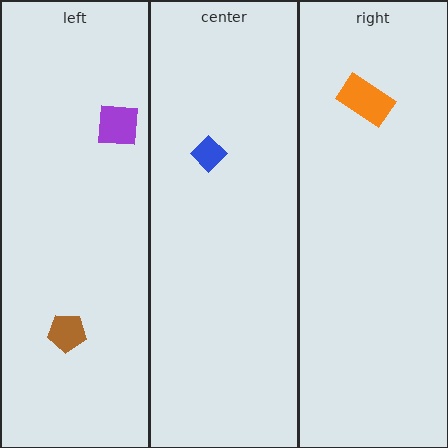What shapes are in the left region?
The purple square, the brown pentagon.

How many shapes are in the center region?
1.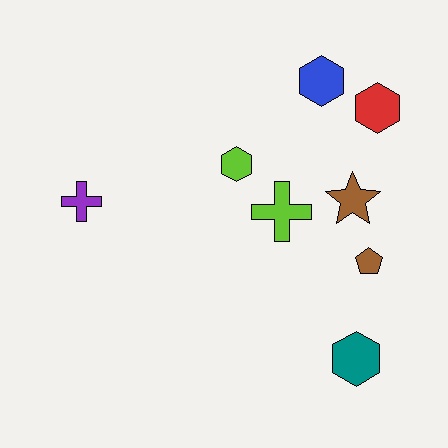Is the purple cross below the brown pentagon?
No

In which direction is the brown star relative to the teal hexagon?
The brown star is above the teal hexagon.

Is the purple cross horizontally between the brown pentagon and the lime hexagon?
No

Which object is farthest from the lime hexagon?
The teal hexagon is farthest from the lime hexagon.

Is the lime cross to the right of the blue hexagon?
No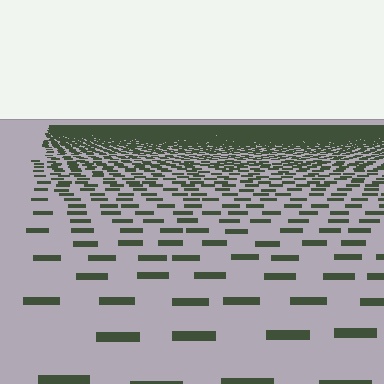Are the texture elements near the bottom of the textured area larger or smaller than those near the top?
Larger. Near the bottom, elements are closer to the viewer and appear at a bigger on-screen size.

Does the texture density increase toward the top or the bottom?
Density increases toward the top.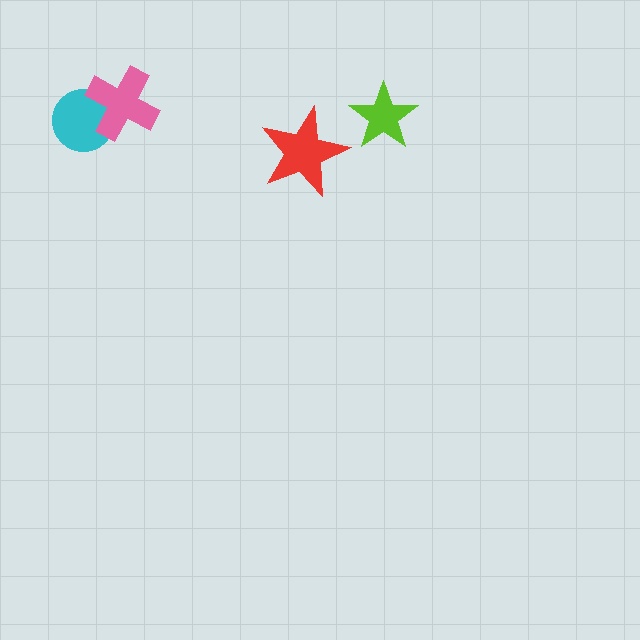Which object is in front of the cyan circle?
The pink cross is in front of the cyan circle.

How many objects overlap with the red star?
0 objects overlap with the red star.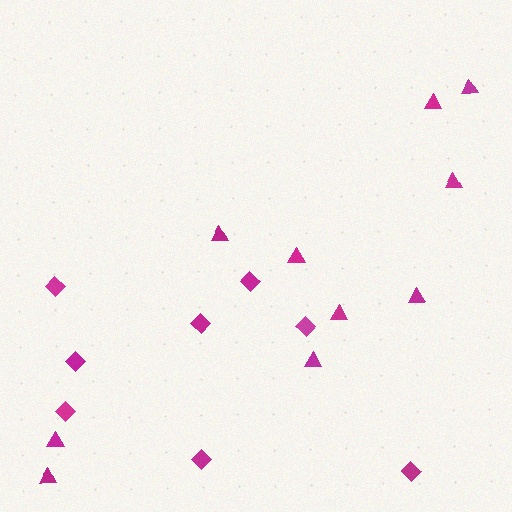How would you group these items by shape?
There are 2 groups: one group of triangles (10) and one group of diamonds (8).